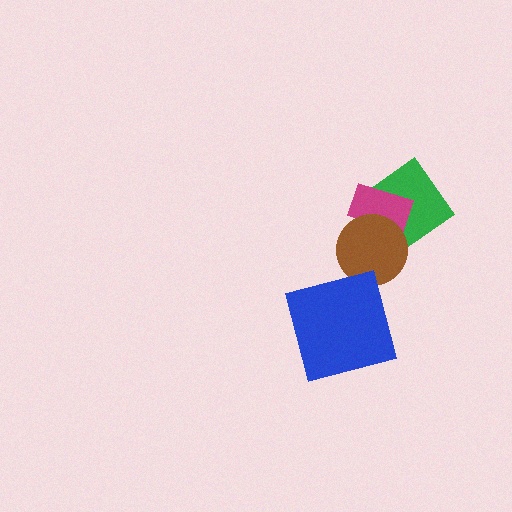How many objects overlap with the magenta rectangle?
2 objects overlap with the magenta rectangle.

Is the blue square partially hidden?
No, no other shape covers it.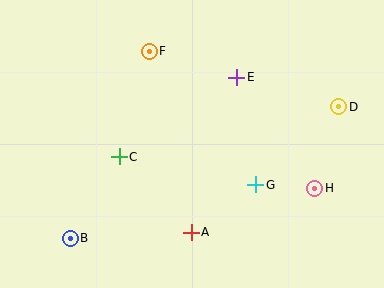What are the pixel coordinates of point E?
Point E is at (237, 77).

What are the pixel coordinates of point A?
Point A is at (191, 232).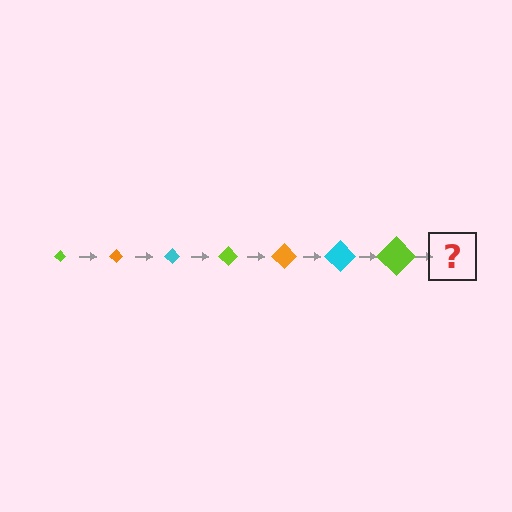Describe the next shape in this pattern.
It should be an orange diamond, larger than the previous one.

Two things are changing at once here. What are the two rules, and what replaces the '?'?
The two rules are that the diamond grows larger each step and the color cycles through lime, orange, and cyan. The '?' should be an orange diamond, larger than the previous one.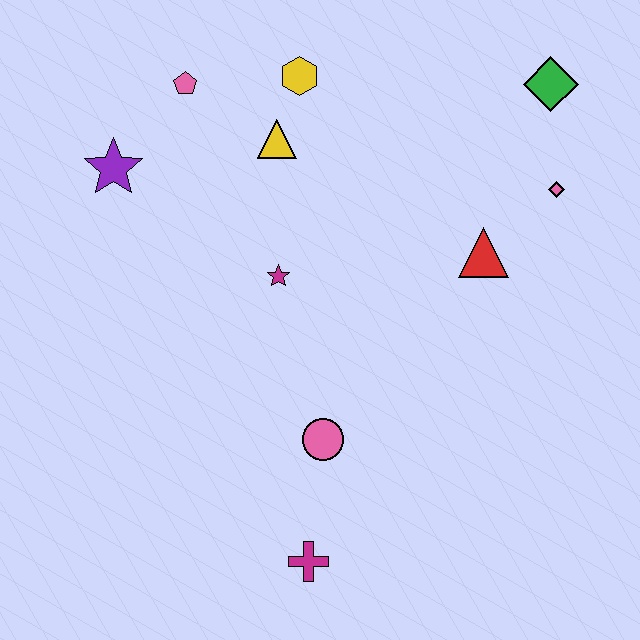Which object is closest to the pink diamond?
The red triangle is closest to the pink diamond.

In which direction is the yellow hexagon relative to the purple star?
The yellow hexagon is to the right of the purple star.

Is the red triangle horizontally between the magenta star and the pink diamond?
Yes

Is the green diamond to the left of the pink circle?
No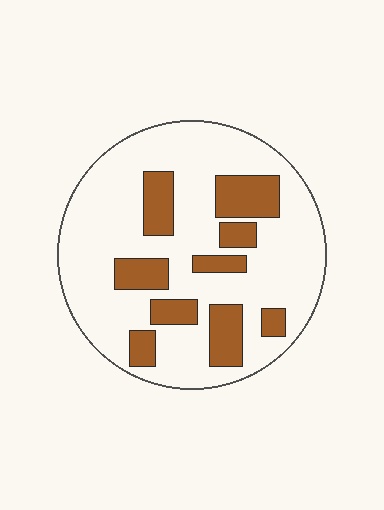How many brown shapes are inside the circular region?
9.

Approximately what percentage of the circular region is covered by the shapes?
Approximately 25%.